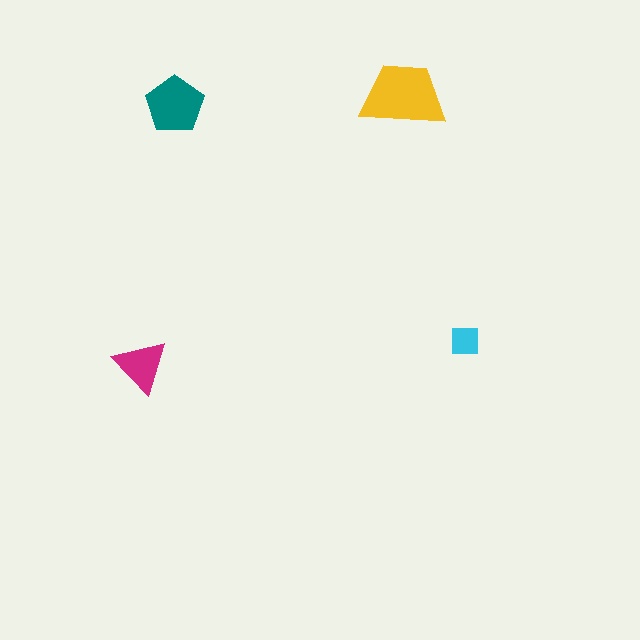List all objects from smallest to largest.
The cyan square, the magenta triangle, the teal pentagon, the yellow trapezoid.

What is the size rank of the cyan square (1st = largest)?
4th.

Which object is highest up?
The yellow trapezoid is topmost.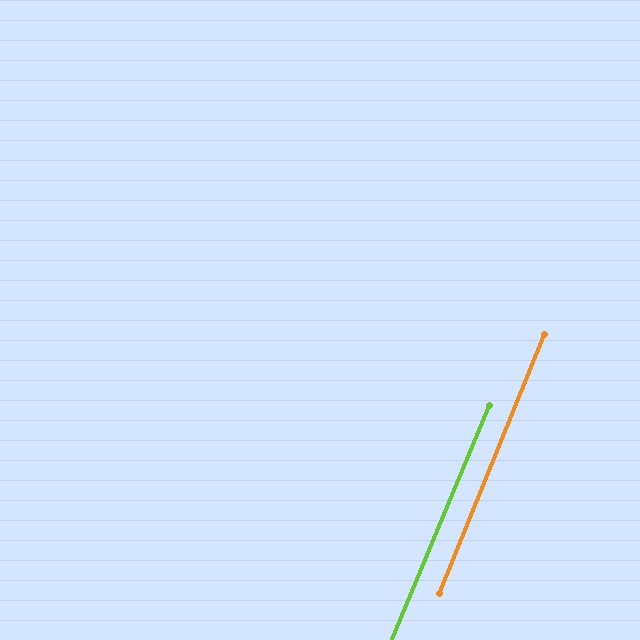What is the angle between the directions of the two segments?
Approximately 1 degree.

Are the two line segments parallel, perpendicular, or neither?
Parallel — their directions differ by only 0.5°.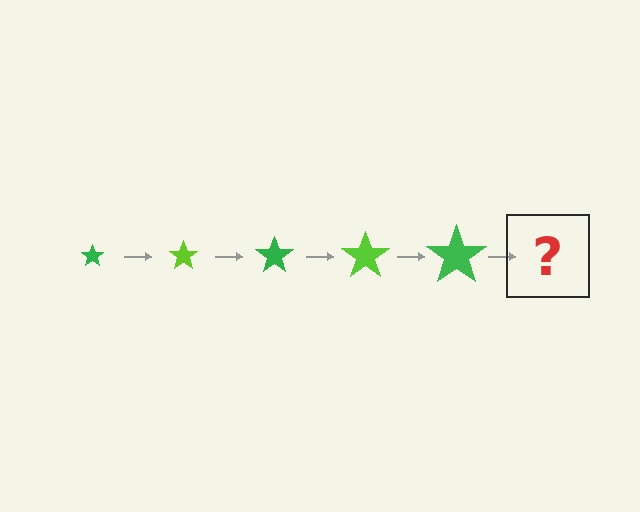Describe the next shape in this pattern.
It should be a lime star, larger than the previous one.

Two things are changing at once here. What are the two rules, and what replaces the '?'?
The two rules are that the star grows larger each step and the color cycles through green and lime. The '?' should be a lime star, larger than the previous one.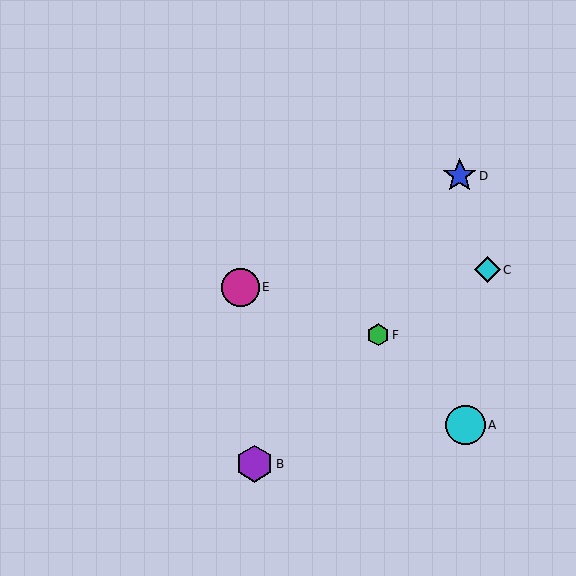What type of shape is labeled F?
Shape F is a green hexagon.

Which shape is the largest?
The cyan circle (labeled A) is the largest.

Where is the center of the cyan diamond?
The center of the cyan diamond is at (488, 270).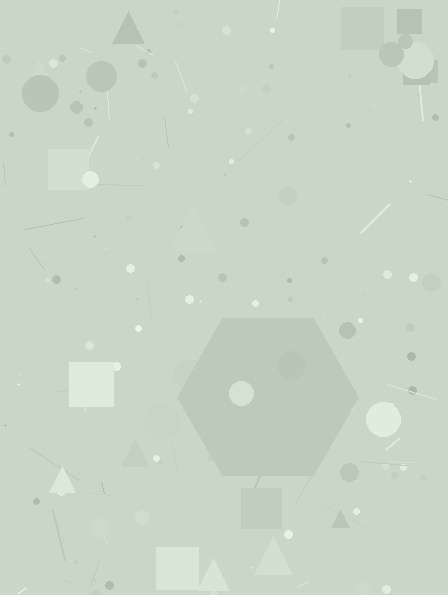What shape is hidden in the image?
A hexagon is hidden in the image.